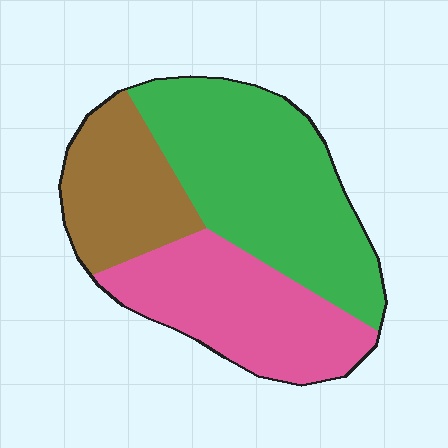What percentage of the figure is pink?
Pink takes up between a sixth and a third of the figure.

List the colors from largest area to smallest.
From largest to smallest: green, pink, brown.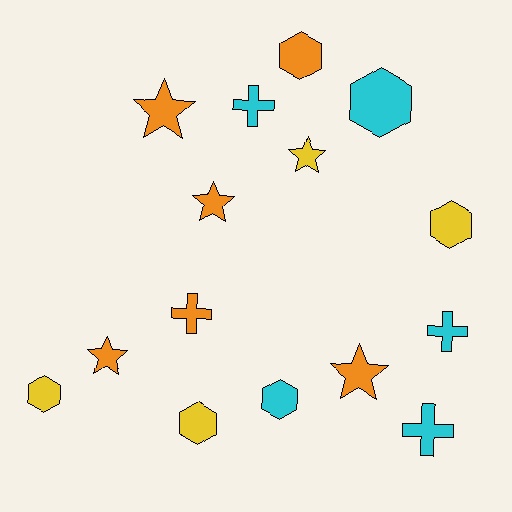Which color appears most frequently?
Orange, with 6 objects.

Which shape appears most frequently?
Hexagon, with 6 objects.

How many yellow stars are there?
There is 1 yellow star.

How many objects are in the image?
There are 15 objects.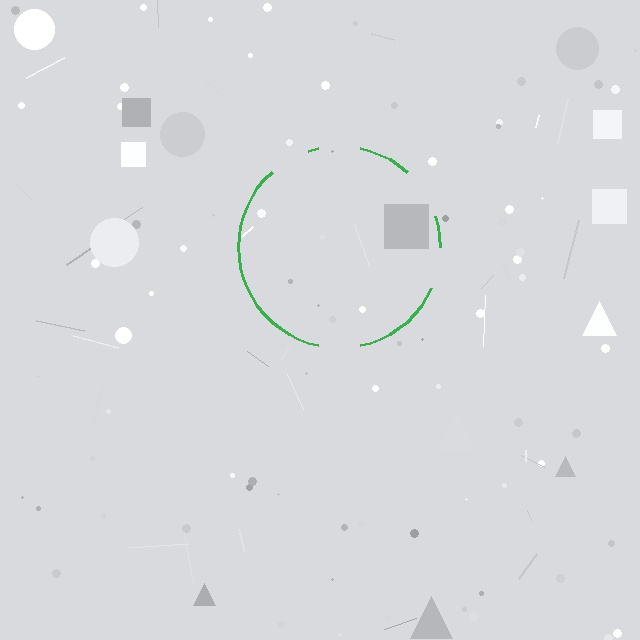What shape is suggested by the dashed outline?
The dashed outline suggests a circle.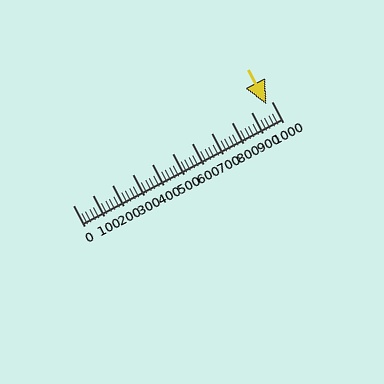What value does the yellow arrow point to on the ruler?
The yellow arrow points to approximately 976.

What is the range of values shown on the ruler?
The ruler shows values from 0 to 1000.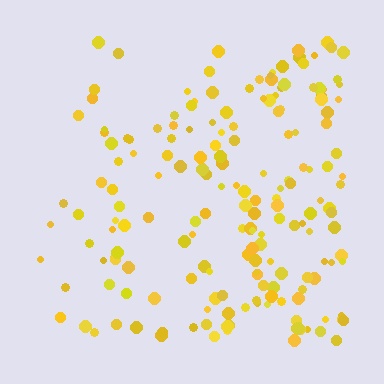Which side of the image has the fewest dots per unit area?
The left.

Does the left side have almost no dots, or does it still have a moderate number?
Still a moderate number, just noticeably fewer than the right.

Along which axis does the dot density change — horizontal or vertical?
Horizontal.